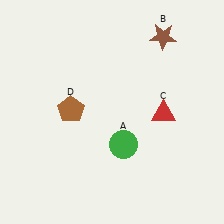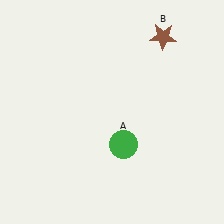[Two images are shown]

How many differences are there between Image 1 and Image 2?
There are 2 differences between the two images.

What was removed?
The brown pentagon (D), the red triangle (C) were removed in Image 2.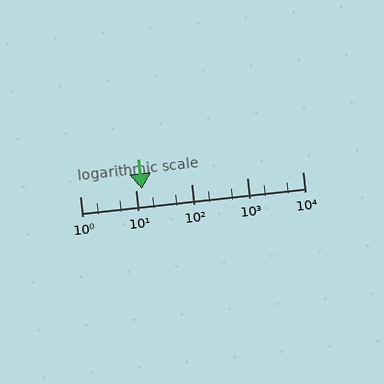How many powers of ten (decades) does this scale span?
The scale spans 4 decades, from 1 to 10000.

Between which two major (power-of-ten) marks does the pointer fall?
The pointer is between 10 and 100.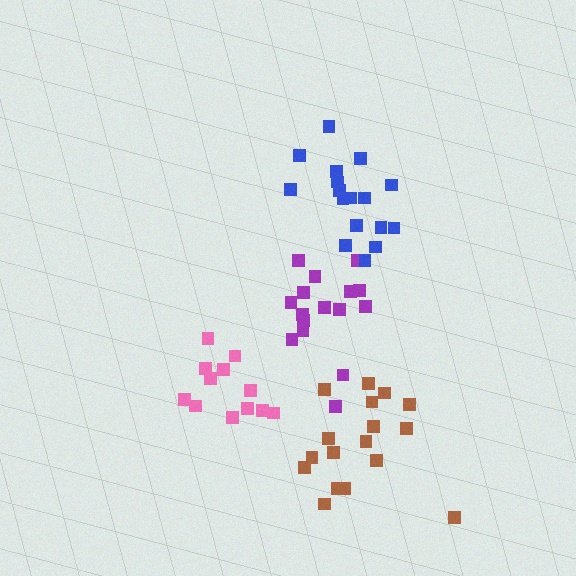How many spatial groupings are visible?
There are 4 spatial groupings.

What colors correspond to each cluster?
The clusters are colored: purple, blue, brown, pink.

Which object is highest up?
The blue cluster is topmost.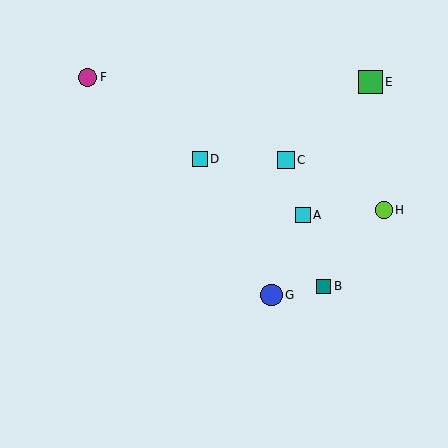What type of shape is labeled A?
Shape A is a cyan square.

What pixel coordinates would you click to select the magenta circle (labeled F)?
Click at (88, 77) to select the magenta circle F.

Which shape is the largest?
The green square (labeled E) is the largest.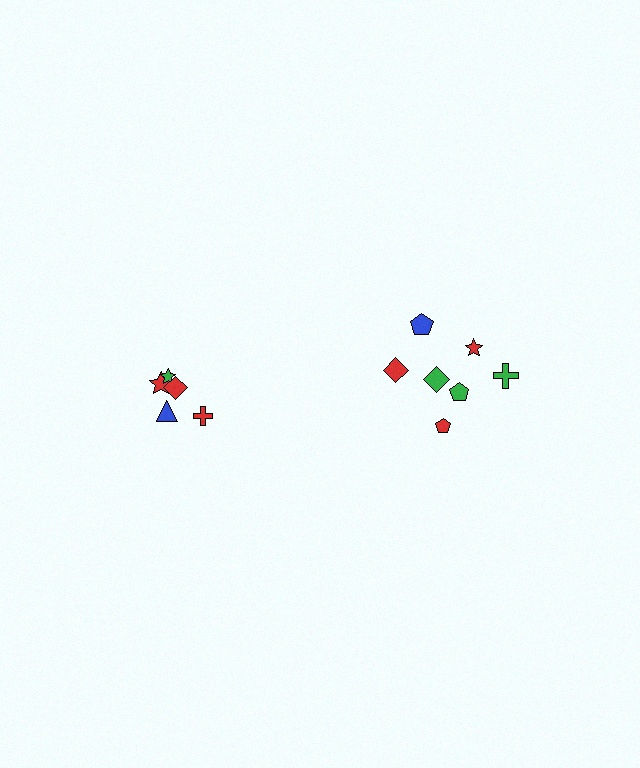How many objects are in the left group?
There are 5 objects.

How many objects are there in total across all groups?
There are 12 objects.